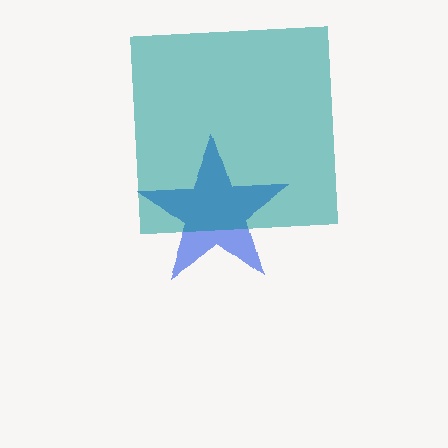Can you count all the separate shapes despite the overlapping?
Yes, there are 2 separate shapes.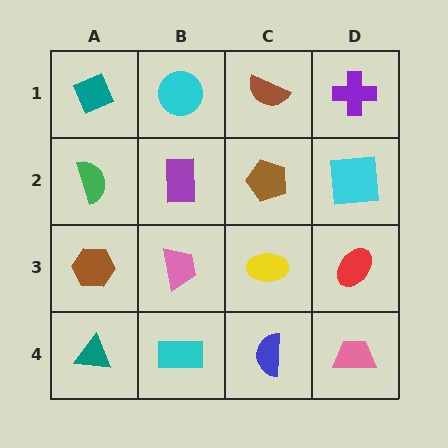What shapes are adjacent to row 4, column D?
A red ellipse (row 3, column D), a blue semicircle (row 4, column C).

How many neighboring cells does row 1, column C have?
3.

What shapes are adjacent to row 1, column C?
A brown pentagon (row 2, column C), a cyan circle (row 1, column B), a purple cross (row 1, column D).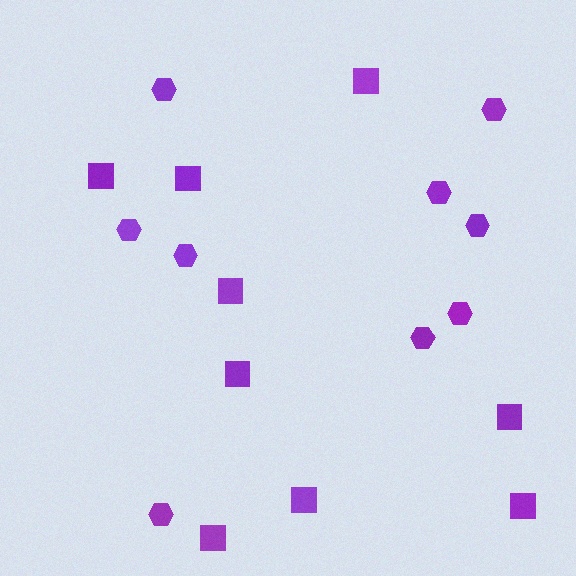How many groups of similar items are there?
There are 2 groups: one group of squares (9) and one group of hexagons (9).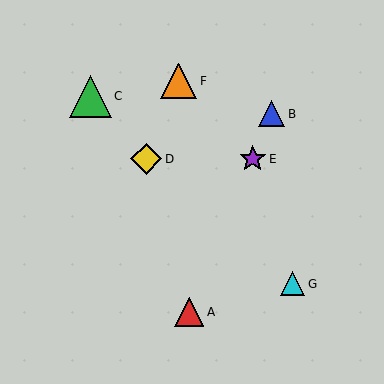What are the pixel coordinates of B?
Object B is at (272, 114).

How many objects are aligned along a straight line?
3 objects (A, B, E) are aligned along a straight line.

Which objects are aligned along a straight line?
Objects A, B, E are aligned along a straight line.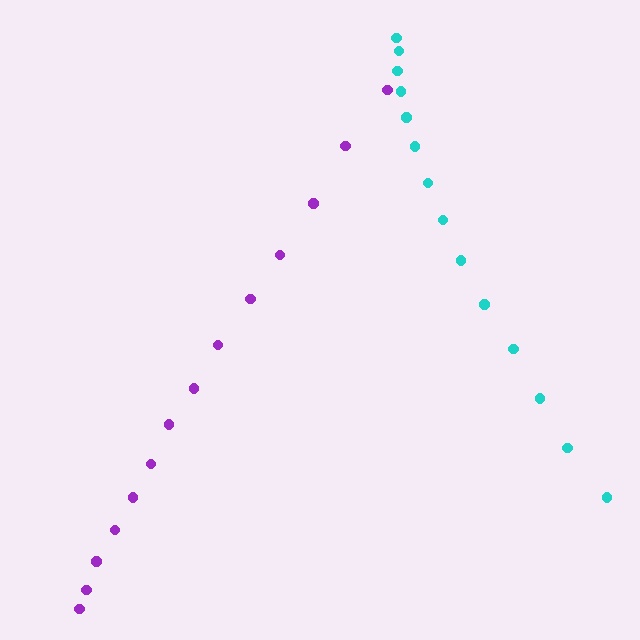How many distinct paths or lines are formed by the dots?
There are 2 distinct paths.